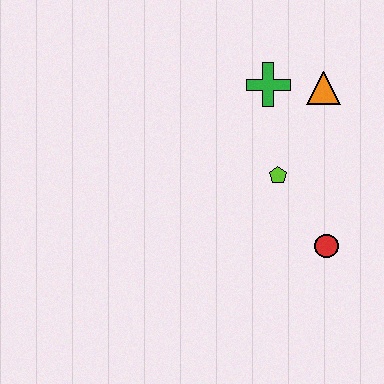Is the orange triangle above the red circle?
Yes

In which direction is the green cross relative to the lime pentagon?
The green cross is above the lime pentagon.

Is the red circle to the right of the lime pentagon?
Yes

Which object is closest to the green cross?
The orange triangle is closest to the green cross.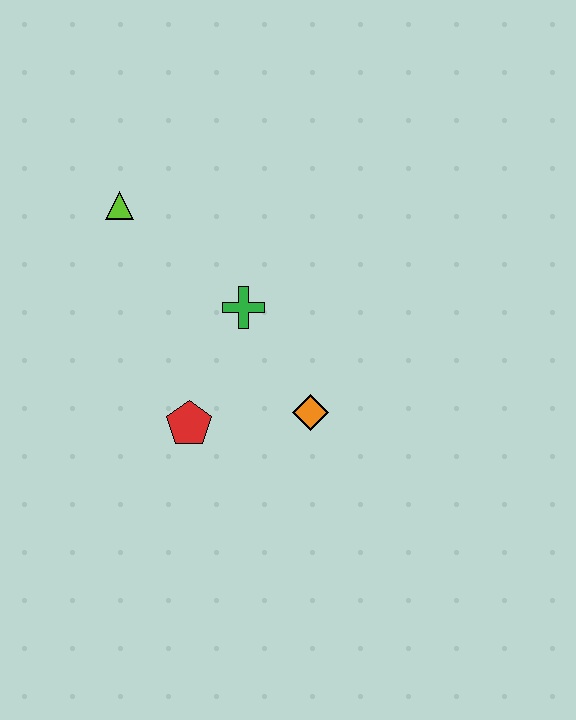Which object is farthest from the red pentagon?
The lime triangle is farthest from the red pentagon.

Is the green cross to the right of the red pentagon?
Yes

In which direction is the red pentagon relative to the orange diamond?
The red pentagon is to the left of the orange diamond.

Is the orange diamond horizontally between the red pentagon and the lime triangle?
No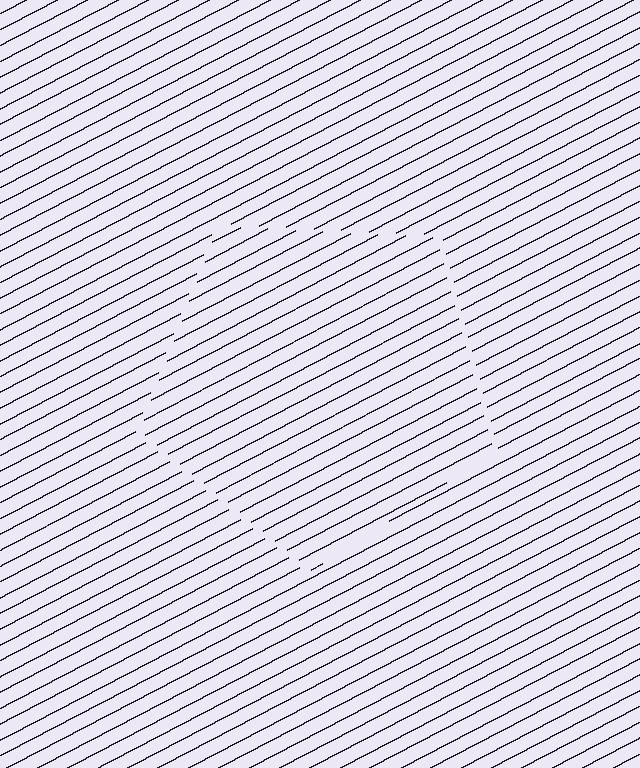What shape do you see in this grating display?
An illusory pentagon. The interior of the shape contains the same grating, shifted by half a period — the contour is defined by the phase discontinuity where line-ends from the inner and outer gratings abut.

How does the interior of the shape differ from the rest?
The interior of the shape contains the same grating, shifted by half a period — the contour is defined by the phase discontinuity where line-ends from the inner and outer gratings abut.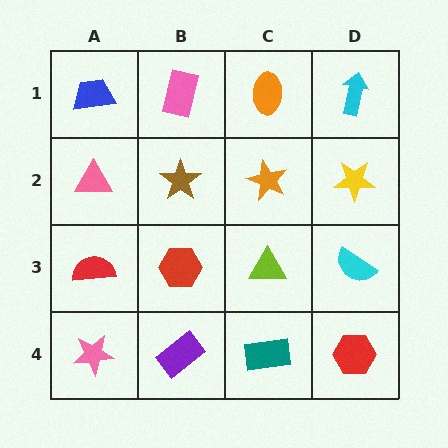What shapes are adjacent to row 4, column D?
A cyan semicircle (row 3, column D), a teal rectangle (row 4, column C).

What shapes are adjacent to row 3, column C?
An orange star (row 2, column C), a teal rectangle (row 4, column C), a red hexagon (row 3, column B), a cyan semicircle (row 3, column D).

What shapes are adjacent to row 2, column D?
A cyan arrow (row 1, column D), a cyan semicircle (row 3, column D), an orange star (row 2, column C).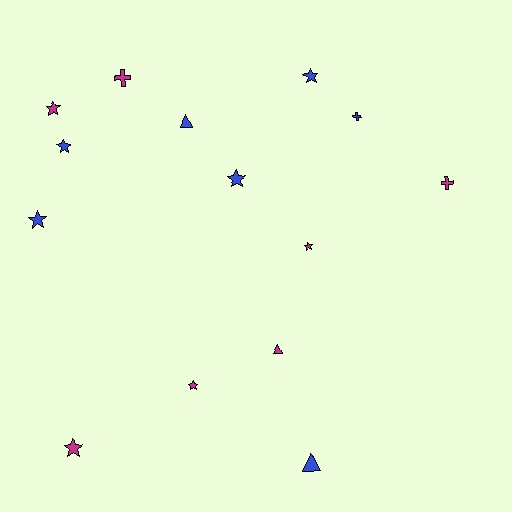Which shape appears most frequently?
Star, with 8 objects.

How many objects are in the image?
There are 14 objects.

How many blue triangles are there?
There are 2 blue triangles.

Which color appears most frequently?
Magenta, with 7 objects.